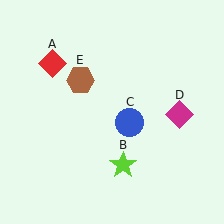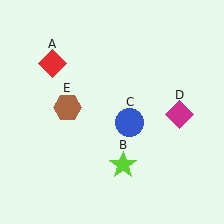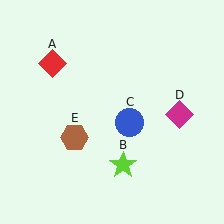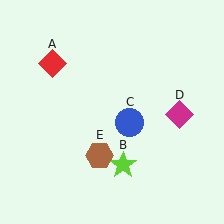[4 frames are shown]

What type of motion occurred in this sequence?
The brown hexagon (object E) rotated counterclockwise around the center of the scene.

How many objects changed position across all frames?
1 object changed position: brown hexagon (object E).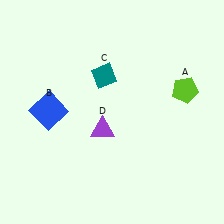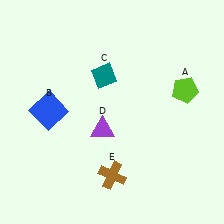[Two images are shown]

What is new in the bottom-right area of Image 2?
A brown cross (E) was added in the bottom-right area of Image 2.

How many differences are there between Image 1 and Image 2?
There is 1 difference between the two images.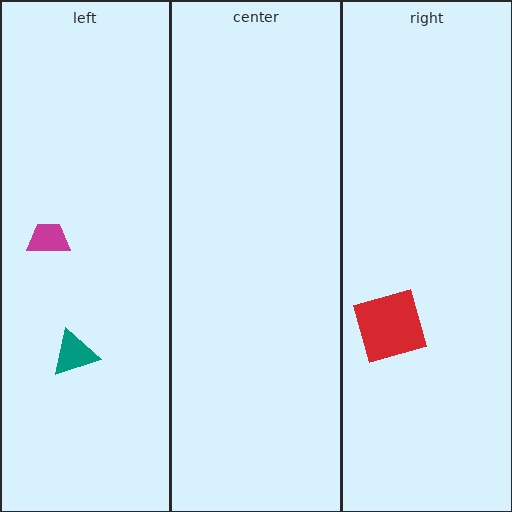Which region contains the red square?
The right region.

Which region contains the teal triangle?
The left region.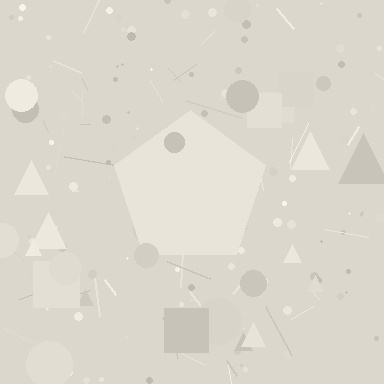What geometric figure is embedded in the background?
A pentagon is embedded in the background.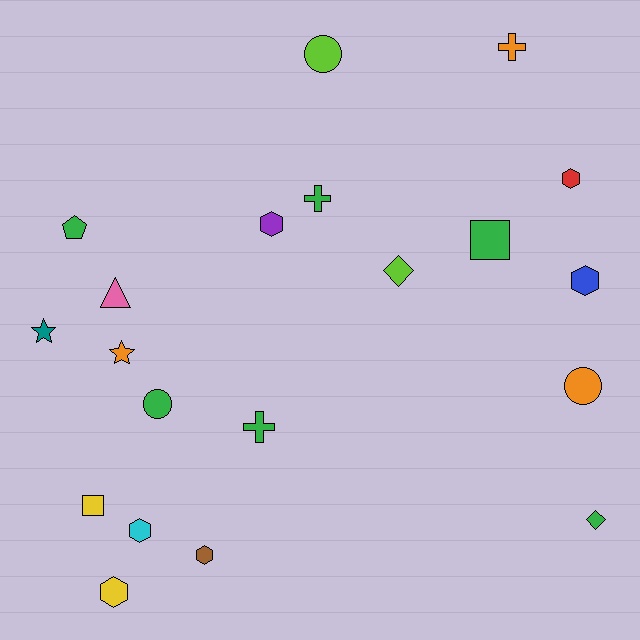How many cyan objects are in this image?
There is 1 cyan object.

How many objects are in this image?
There are 20 objects.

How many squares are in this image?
There are 2 squares.